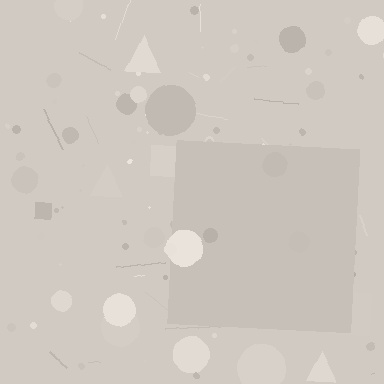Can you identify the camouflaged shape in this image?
The camouflaged shape is a square.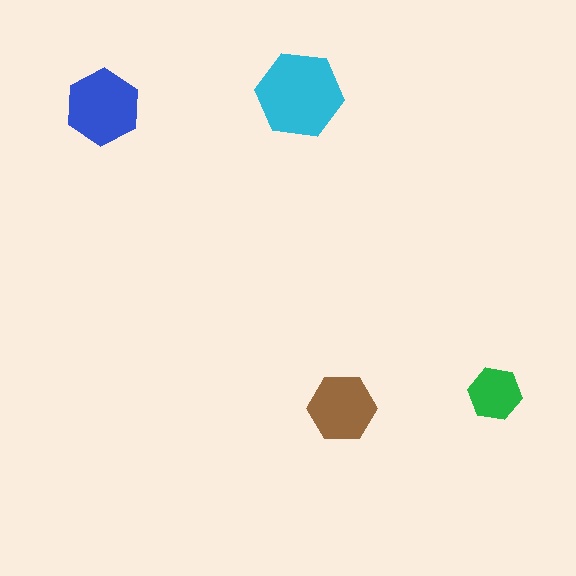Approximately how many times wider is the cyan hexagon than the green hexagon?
About 1.5 times wider.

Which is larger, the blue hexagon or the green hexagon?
The blue one.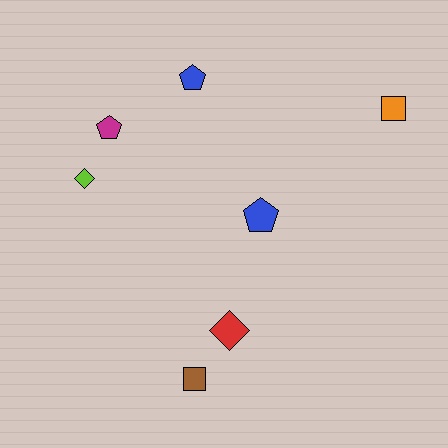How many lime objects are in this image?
There is 1 lime object.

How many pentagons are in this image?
There are 3 pentagons.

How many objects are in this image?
There are 7 objects.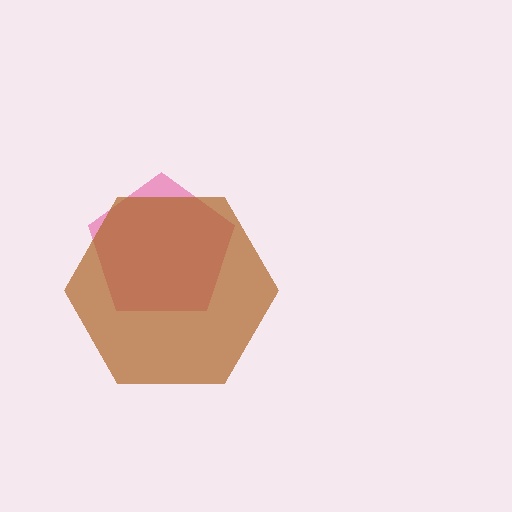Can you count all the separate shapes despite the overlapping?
Yes, there are 2 separate shapes.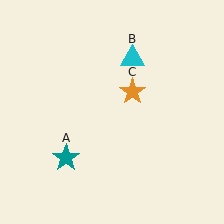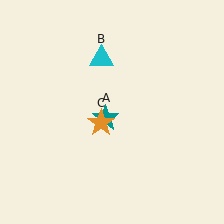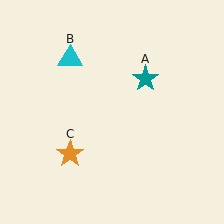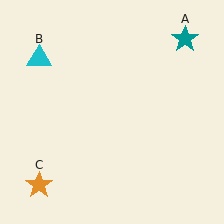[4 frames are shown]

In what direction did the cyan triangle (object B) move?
The cyan triangle (object B) moved left.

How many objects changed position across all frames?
3 objects changed position: teal star (object A), cyan triangle (object B), orange star (object C).